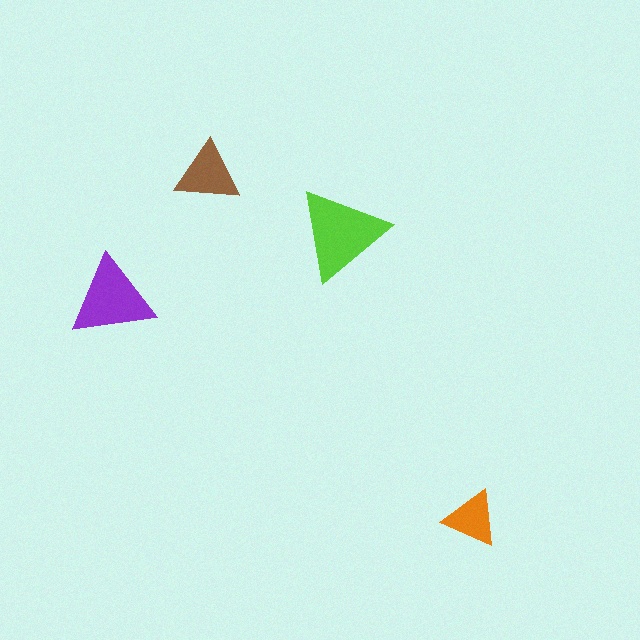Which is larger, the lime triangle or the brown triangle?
The lime one.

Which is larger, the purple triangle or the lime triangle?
The lime one.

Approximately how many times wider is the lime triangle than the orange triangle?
About 1.5 times wider.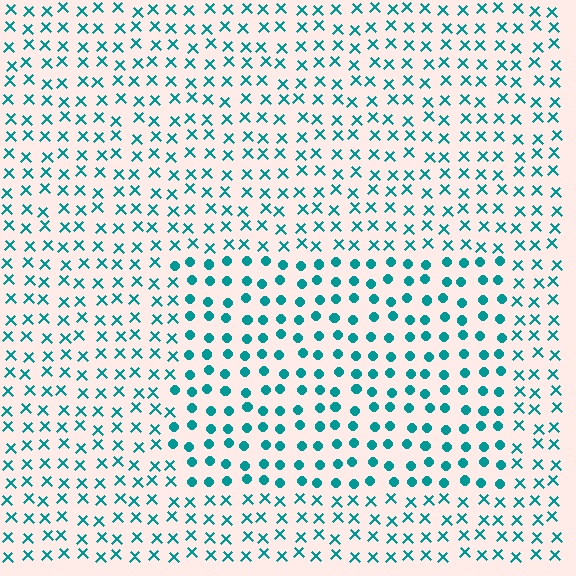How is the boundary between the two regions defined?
The boundary is defined by a change in element shape: circles inside vs. X marks outside. All elements share the same color and spacing.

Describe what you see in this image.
The image is filled with small teal elements arranged in a uniform grid. A rectangle-shaped region contains circles, while the surrounding area contains X marks. The boundary is defined purely by the change in element shape.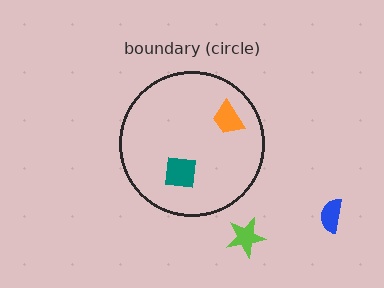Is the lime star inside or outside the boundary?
Outside.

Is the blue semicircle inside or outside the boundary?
Outside.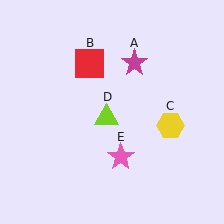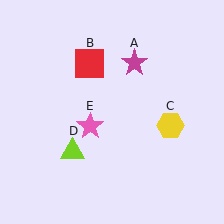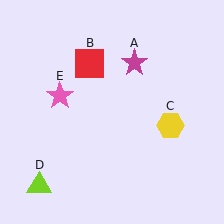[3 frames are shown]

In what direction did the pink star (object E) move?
The pink star (object E) moved up and to the left.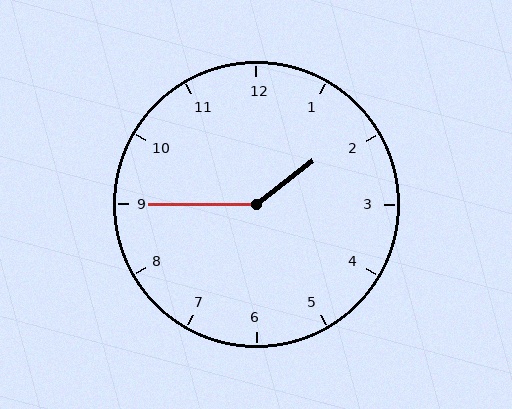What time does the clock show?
1:45.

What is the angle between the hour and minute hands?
Approximately 142 degrees.